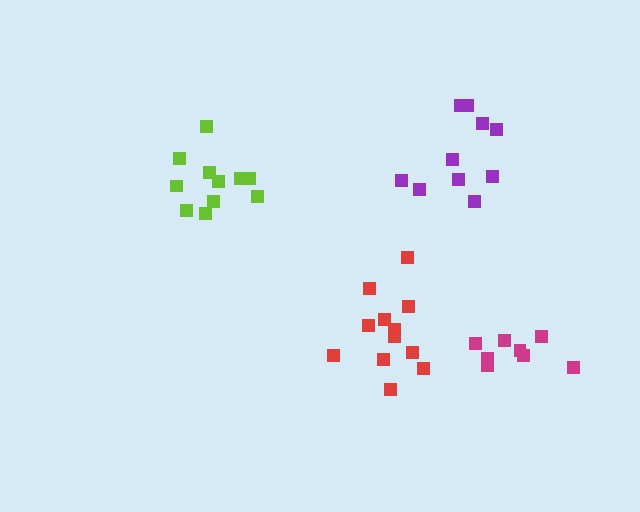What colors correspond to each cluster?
The clusters are colored: magenta, lime, red, purple.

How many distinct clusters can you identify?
There are 4 distinct clusters.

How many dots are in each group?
Group 1: 8 dots, Group 2: 11 dots, Group 3: 12 dots, Group 4: 10 dots (41 total).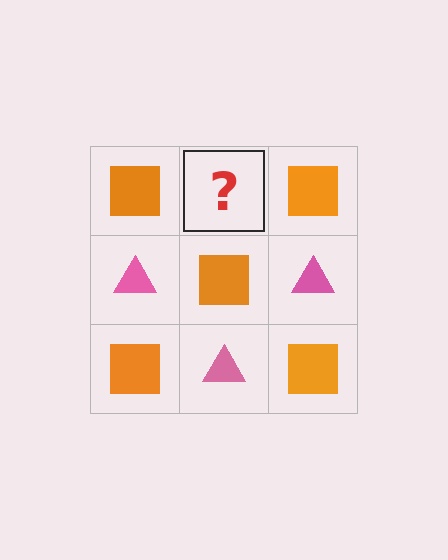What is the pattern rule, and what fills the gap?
The rule is that it alternates orange square and pink triangle in a checkerboard pattern. The gap should be filled with a pink triangle.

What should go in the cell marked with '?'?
The missing cell should contain a pink triangle.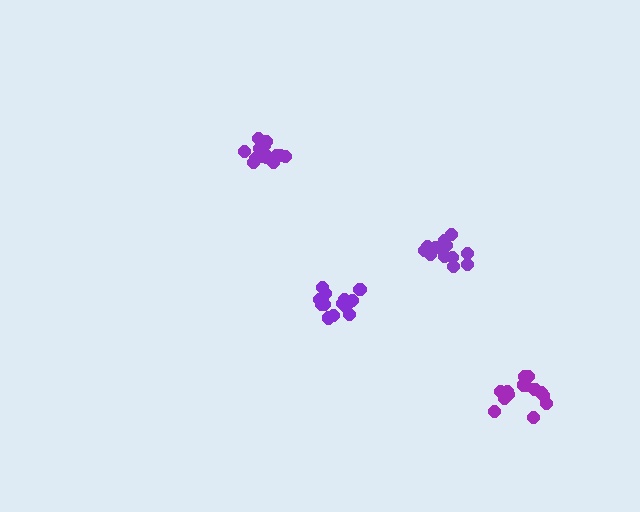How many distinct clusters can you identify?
There are 4 distinct clusters.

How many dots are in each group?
Group 1: 14 dots, Group 2: 15 dots, Group 3: 16 dots, Group 4: 14 dots (59 total).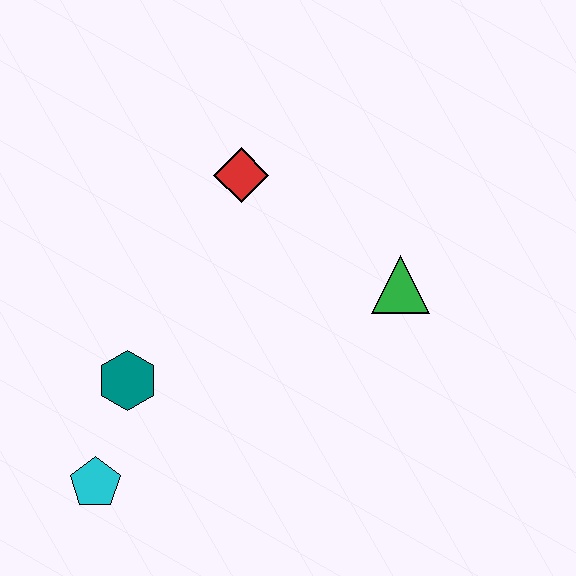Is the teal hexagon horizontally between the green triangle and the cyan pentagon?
Yes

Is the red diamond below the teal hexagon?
No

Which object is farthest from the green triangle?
The cyan pentagon is farthest from the green triangle.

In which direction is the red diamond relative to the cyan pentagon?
The red diamond is above the cyan pentagon.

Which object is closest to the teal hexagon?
The cyan pentagon is closest to the teal hexagon.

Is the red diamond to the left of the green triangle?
Yes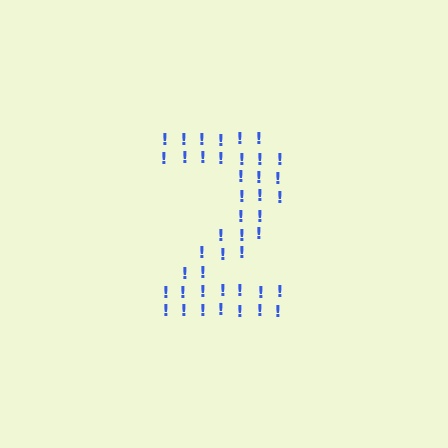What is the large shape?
The large shape is the digit 2.